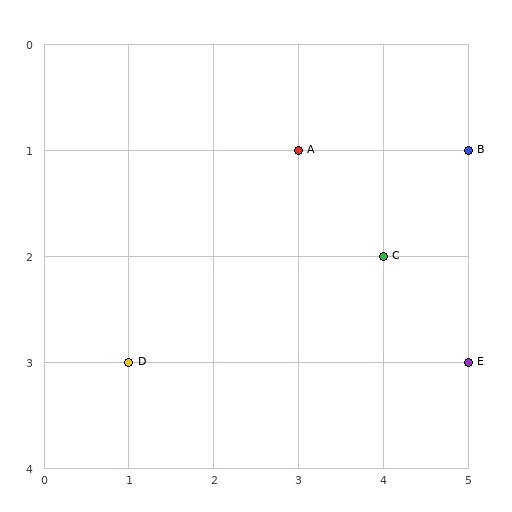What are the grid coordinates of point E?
Point E is at grid coordinates (5, 3).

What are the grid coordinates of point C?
Point C is at grid coordinates (4, 2).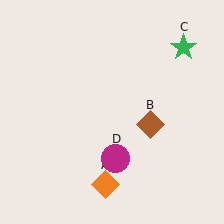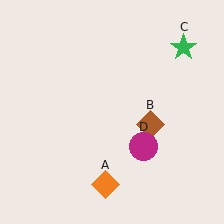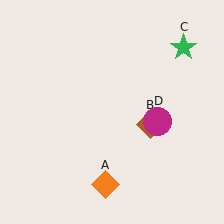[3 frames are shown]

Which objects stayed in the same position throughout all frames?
Orange diamond (object A) and brown diamond (object B) and green star (object C) remained stationary.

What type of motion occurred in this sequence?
The magenta circle (object D) rotated counterclockwise around the center of the scene.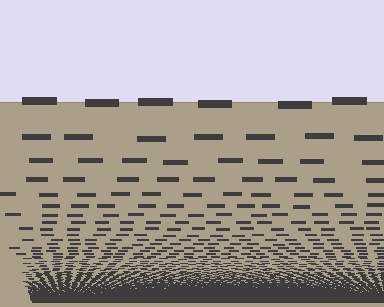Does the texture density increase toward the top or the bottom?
Density increases toward the bottom.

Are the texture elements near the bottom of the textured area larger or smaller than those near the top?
Smaller. The gradient is inverted — elements near the bottom are smaller and denser.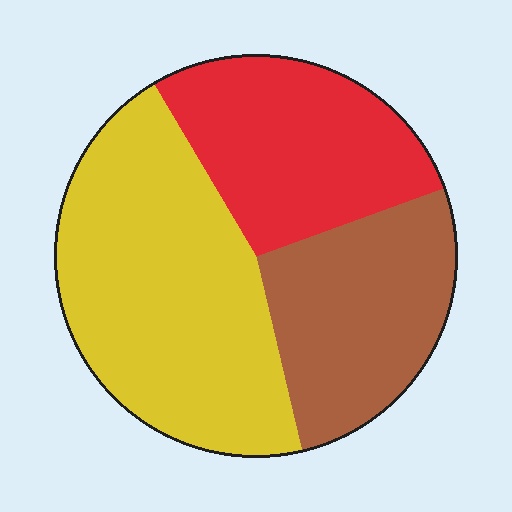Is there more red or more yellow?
Yellow.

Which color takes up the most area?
Yellow, at roughly 45%.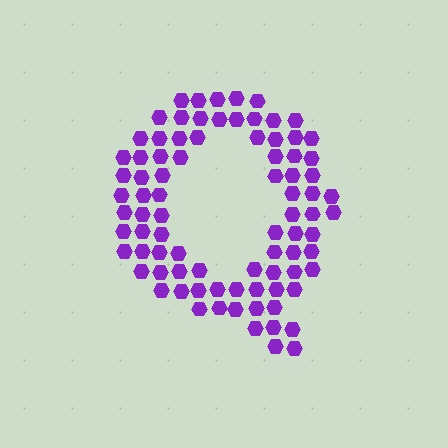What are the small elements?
The small elements are hexagons.